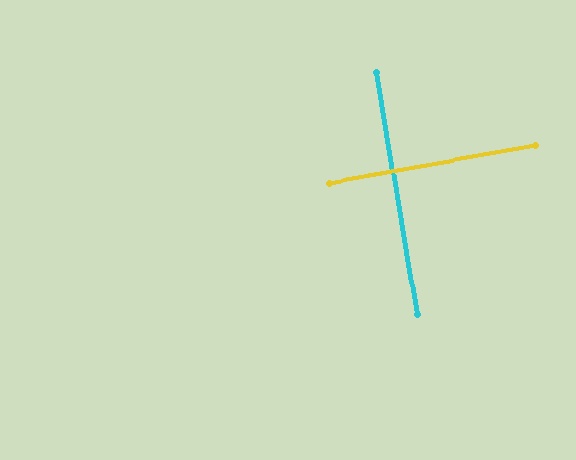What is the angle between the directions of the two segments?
Approximately 90 degrees.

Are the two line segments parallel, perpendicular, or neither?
Perpendicular — they meet at approximately 90°.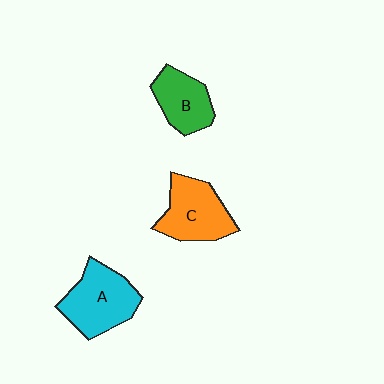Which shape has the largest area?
Shape A (cyan).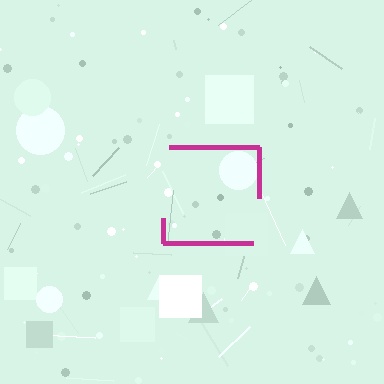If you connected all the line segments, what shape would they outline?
They would outline a square.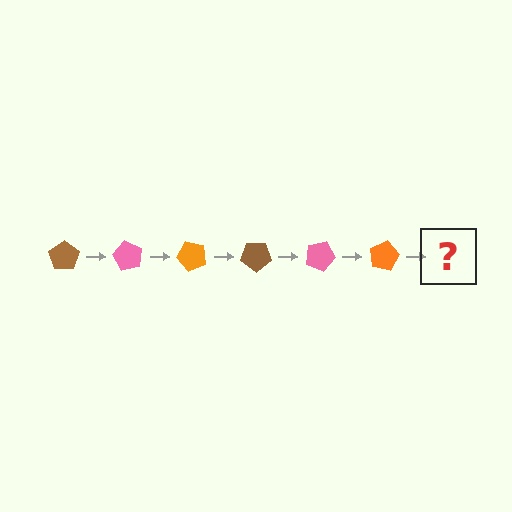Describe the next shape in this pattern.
It should be a brown pentagon, rotated 360 degrees from the start.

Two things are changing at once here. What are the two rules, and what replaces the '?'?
The two rules are that it rotates 60 degrees each step and the color cycles through brown, pink, and orange. The '?' should be a brown pentagon, rotated 360 degrees from the start.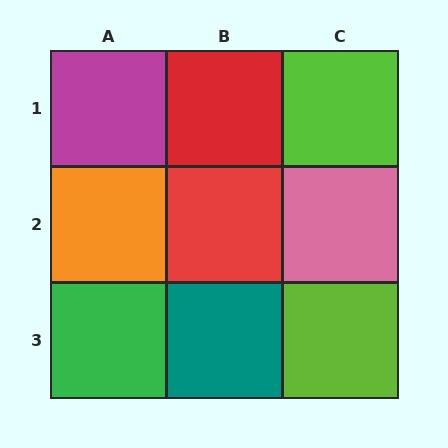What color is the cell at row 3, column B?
Teal.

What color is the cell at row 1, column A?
Magenta.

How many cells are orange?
1 cell is orange.